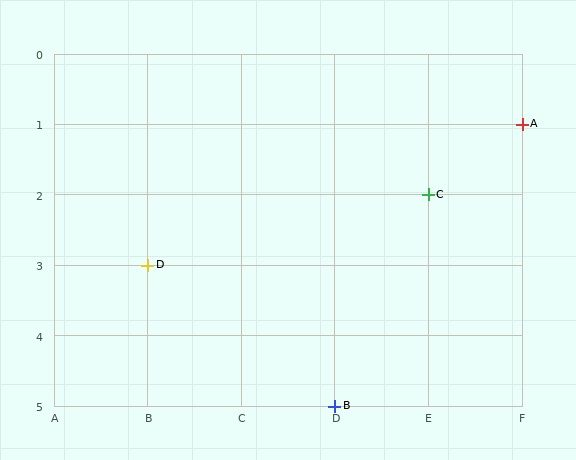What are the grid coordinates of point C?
Point C is at grid coordinates (E, 2).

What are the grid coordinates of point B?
Point B is at grid coordinates (D, 5).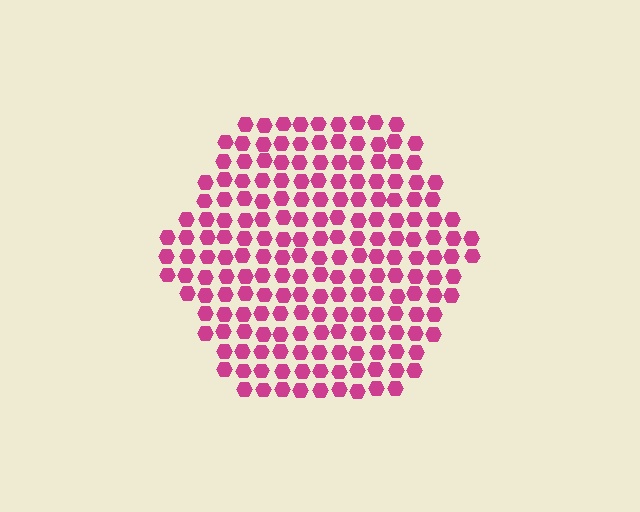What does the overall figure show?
The overall figure shows a hexagon.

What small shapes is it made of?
It is made of small hexagons.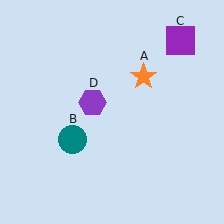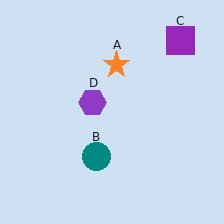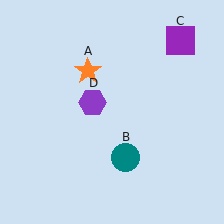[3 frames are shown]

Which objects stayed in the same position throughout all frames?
Purple square (object C) and purple hexagon (object D) remained stationary.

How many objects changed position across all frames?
2 objects changed position: orange star (object A), teal circle (object B).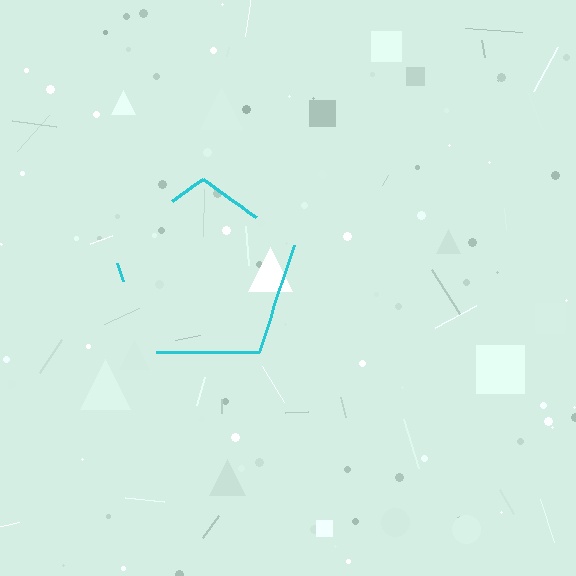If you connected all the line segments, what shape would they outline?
They would outline a pentagon.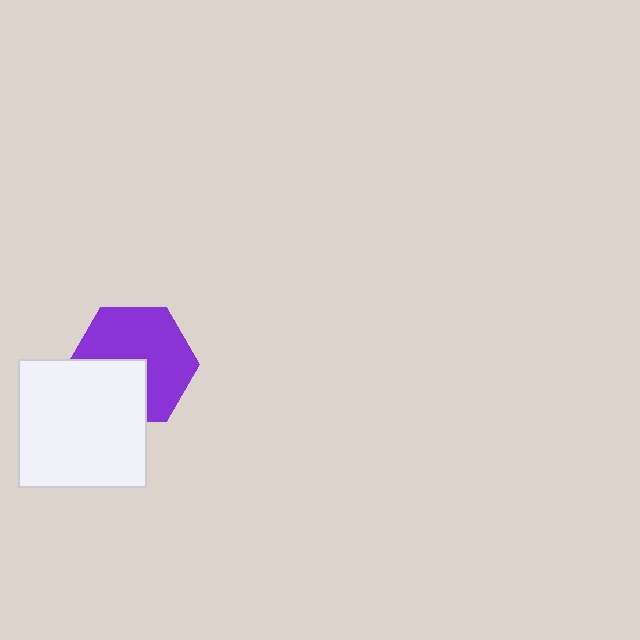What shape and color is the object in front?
The object in front is a white square.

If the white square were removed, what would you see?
You would see the complete purple hexagon.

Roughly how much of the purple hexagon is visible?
About half of it is visible (roughly 65%).